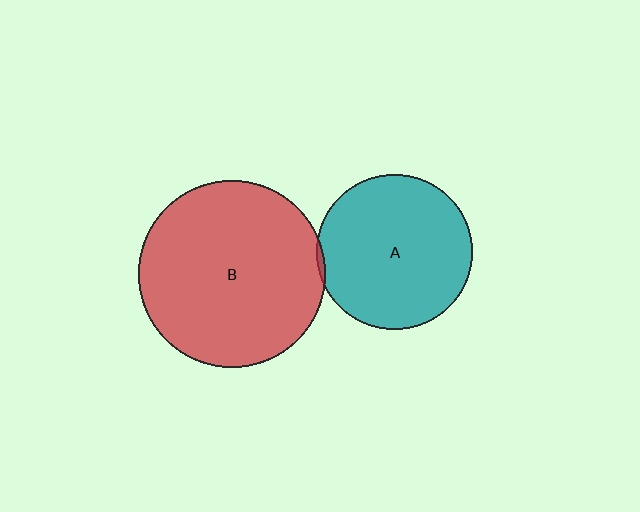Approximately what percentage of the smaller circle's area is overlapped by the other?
Approximately 5%.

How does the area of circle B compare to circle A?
Approximately 1.4 times.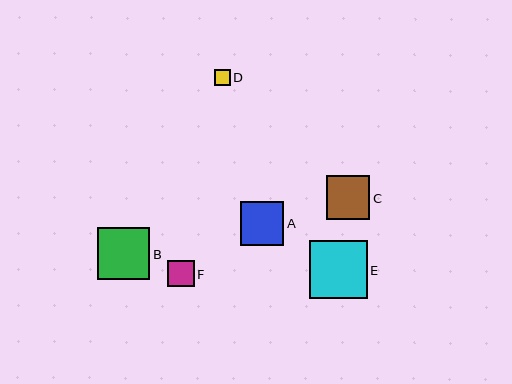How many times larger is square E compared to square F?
Square E is approximately 2.2 times the size of square F.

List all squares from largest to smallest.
From largest to smallest: E, B, C, A, F, D.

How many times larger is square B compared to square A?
Square B is approximately 1.2 times the size of square A.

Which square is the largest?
Square E is the largest with a size of approximately 58 pixels.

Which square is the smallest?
Square D is the smallest with a size of approximately 16 pixels.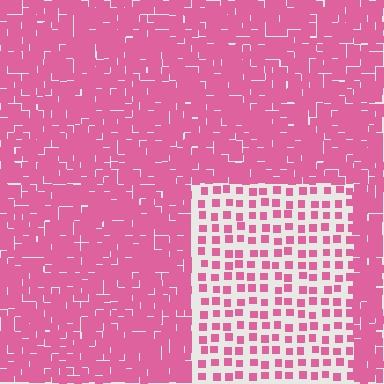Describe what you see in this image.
The image contains small pink elements arranged at two different densities. A rectangle-shaped region is visible where the elements are less densely packed than the surrounding area.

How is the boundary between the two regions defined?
The boundary is defined by a change in element density (approximately 2.8x ratio). All elements are the same color, size, and shape.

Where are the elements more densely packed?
The elements are more densely packed outside the rectangle boundary.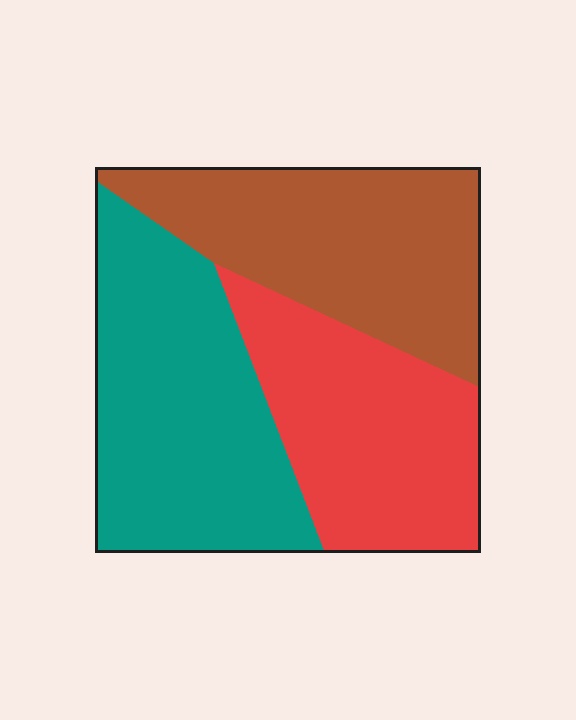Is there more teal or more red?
Teal.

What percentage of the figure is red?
Red covers 30% of the figure.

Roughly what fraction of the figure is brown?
Brown covers 33% of the figure.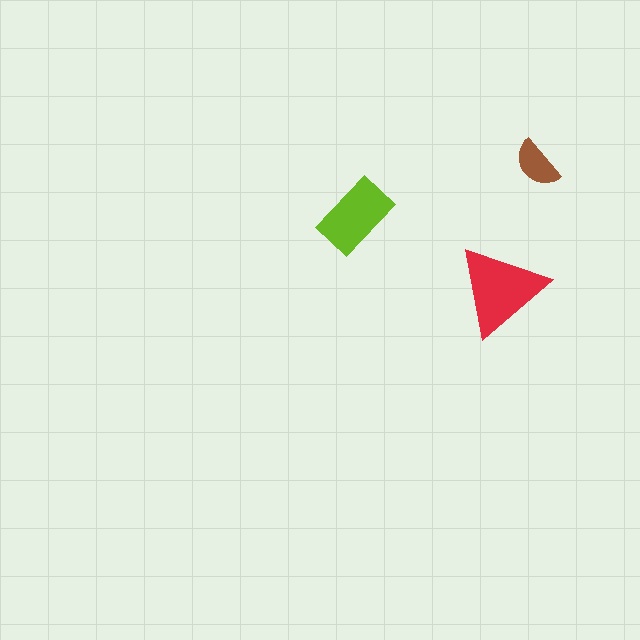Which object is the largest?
The red triangle.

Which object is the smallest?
The brown semicircle.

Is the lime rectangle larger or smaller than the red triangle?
Smaller.